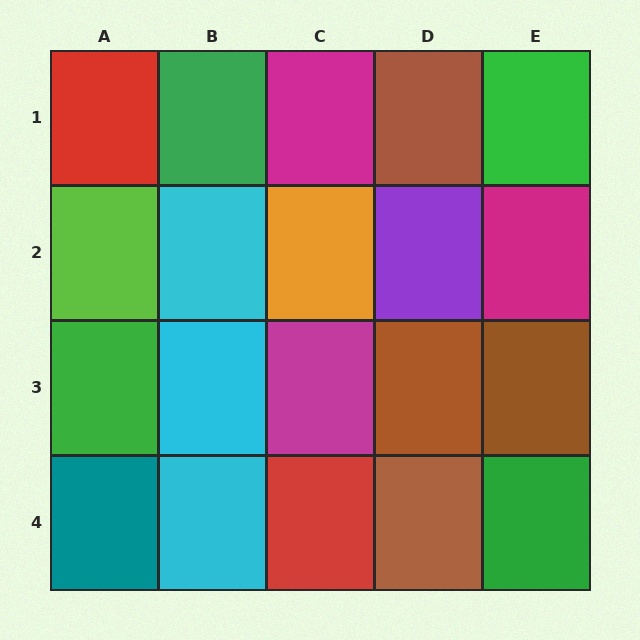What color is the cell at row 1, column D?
Brown.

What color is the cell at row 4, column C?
Red.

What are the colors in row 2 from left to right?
Lime, cyan, orange, purple, magenta.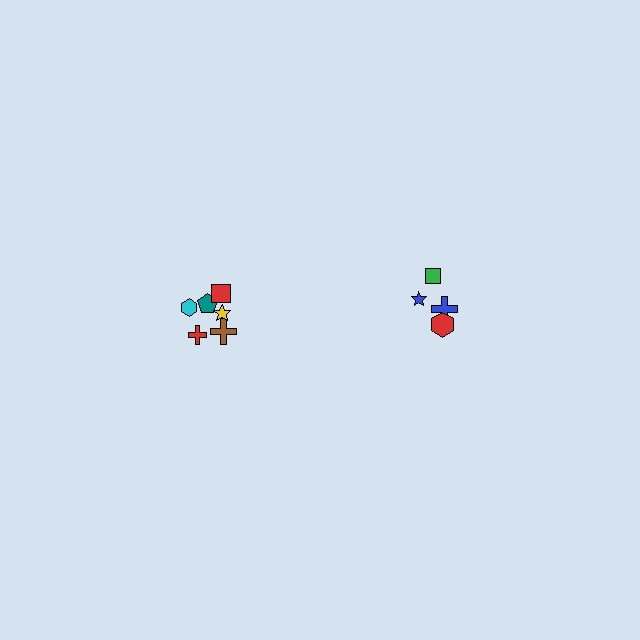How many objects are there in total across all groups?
There are 10 objects.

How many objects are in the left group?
There are 6 objects.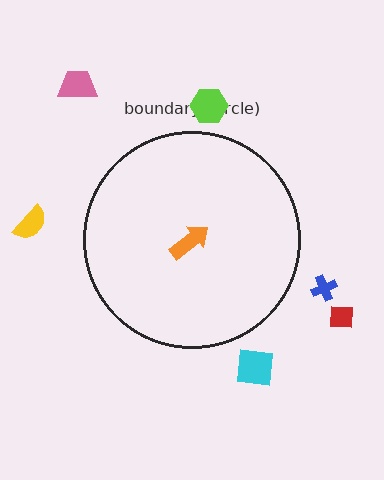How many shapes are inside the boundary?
1 inside, 6 outside.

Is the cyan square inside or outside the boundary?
Outside.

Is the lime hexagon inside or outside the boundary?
Outside.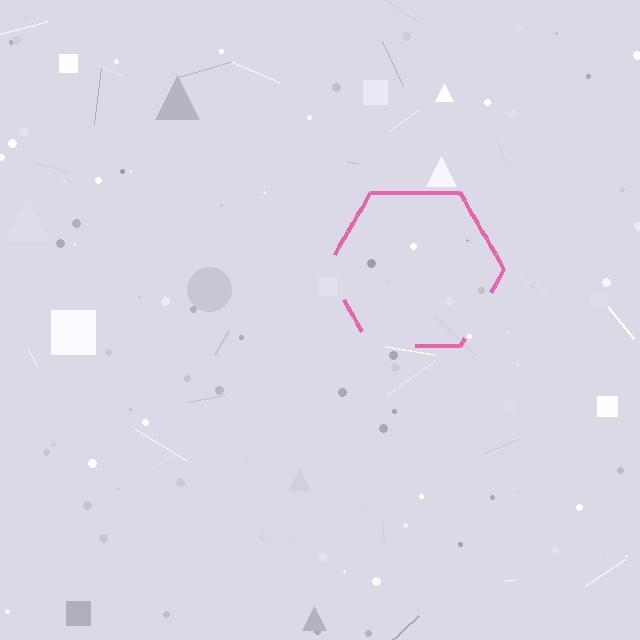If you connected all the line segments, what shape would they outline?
They would outline a hexagon.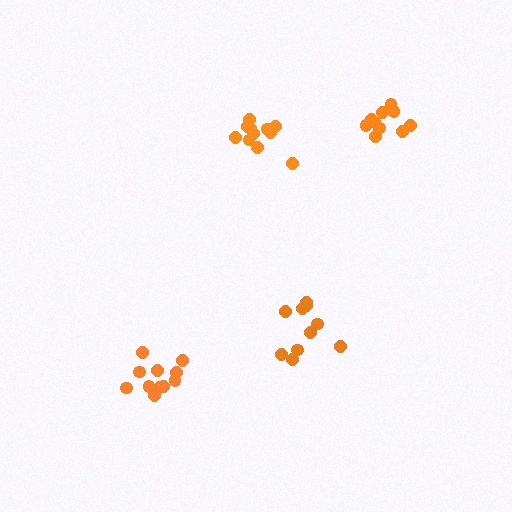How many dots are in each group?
Group 1: 11 dots, Group 2: 11 dots, Group 3: 10 dots, Group 4: 11 dots (43 total).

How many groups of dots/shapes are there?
There are 4 groups.